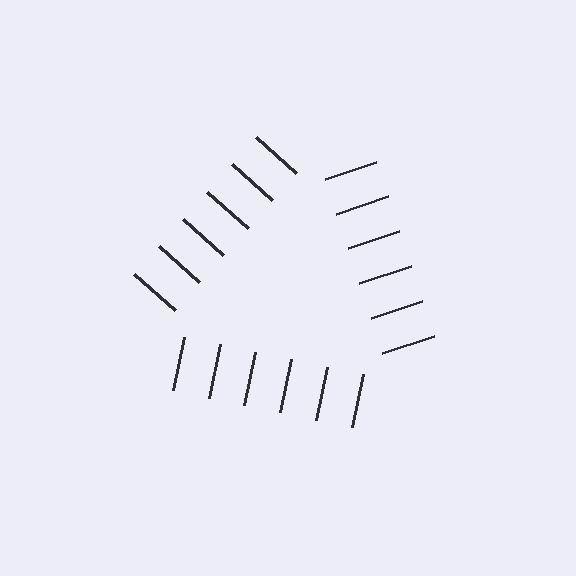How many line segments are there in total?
18 — 6 along each of the 3 edges.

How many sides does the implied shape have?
3 sides — the line-ends trace a triangle.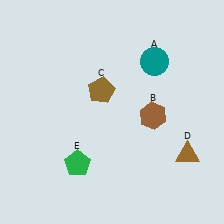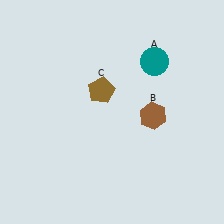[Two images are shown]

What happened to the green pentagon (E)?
The green pentagon (E) was removed in Image 2. It was in the bottom-left area of Image 1.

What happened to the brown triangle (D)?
The brown triangle (D) was removed in Image 2. It was in the bottom-right area of Image 1.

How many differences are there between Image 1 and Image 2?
There are 2 differences between the two images.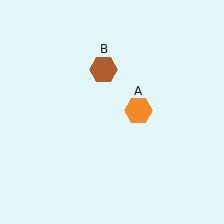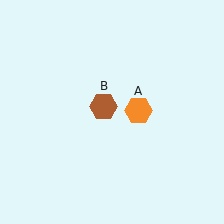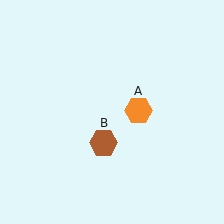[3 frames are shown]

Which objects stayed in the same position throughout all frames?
Orange hexagon (object A) remained stationary.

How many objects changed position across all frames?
1 object changed position: brown hexagon (object B).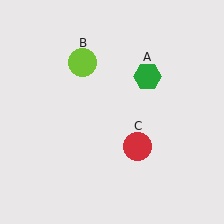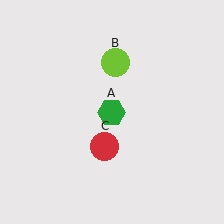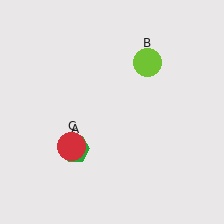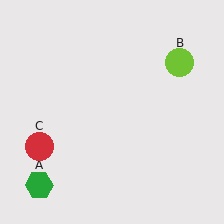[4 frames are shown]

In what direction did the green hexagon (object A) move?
The green hexagon (object A) moved down and to the left.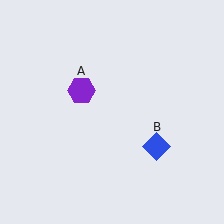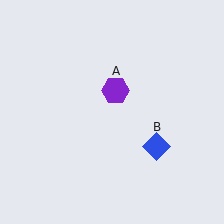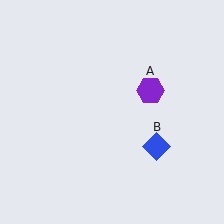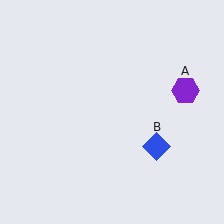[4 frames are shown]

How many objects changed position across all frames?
1 object changed position: purple hexagon (object A).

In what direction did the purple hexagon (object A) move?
The purple hexagon (object A) moved right.